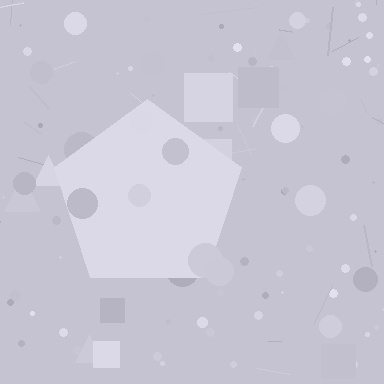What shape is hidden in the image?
A pentagon is hidden in the image.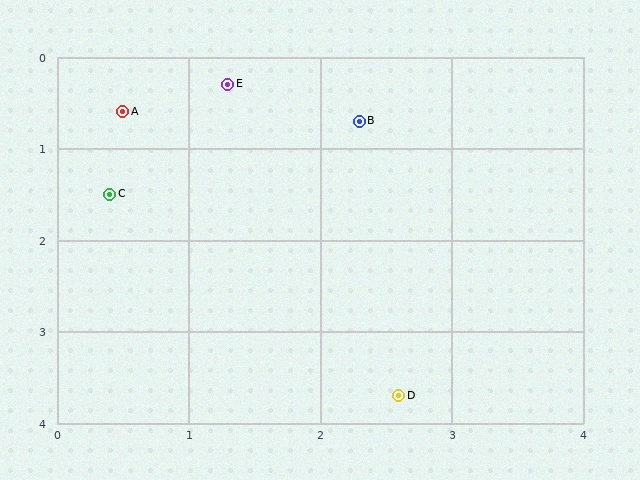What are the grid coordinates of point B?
Point B is at approximately (2.3, 0.7).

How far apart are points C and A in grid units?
Points C and A are about 0.9 grid units apart.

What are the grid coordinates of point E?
Point E is at approximately (1.3, 0.3).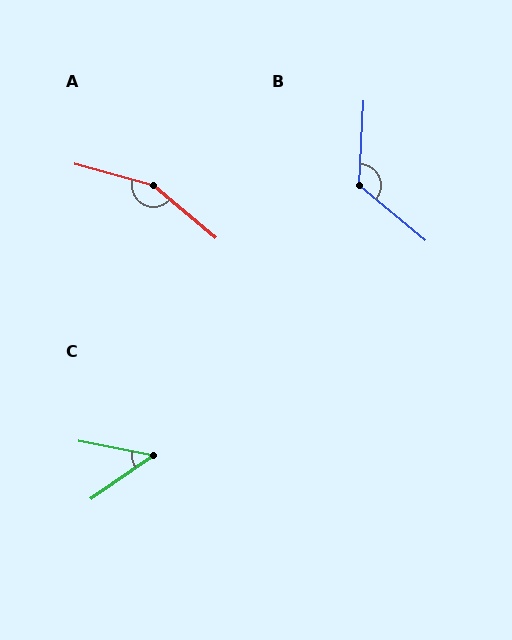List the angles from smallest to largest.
C (46°), B (127°), A (155°).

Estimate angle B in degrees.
Approximately 127 degrees.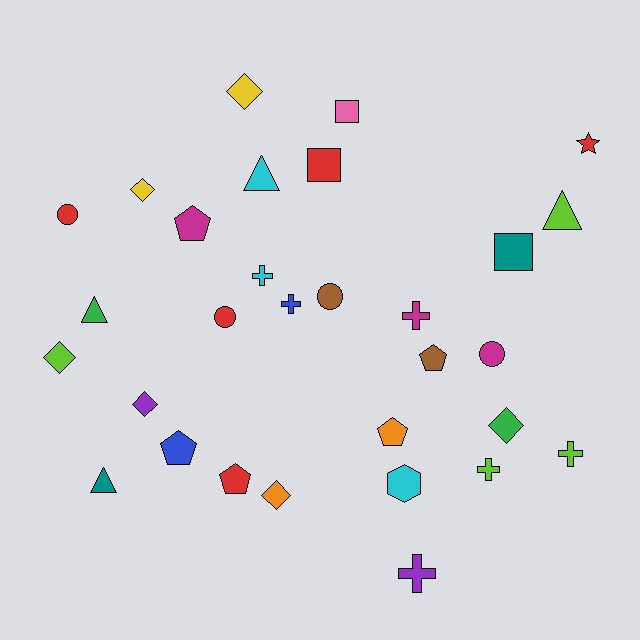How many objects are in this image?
There are 30 objects.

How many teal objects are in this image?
There are 2 teal objects.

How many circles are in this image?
There are 4 circles.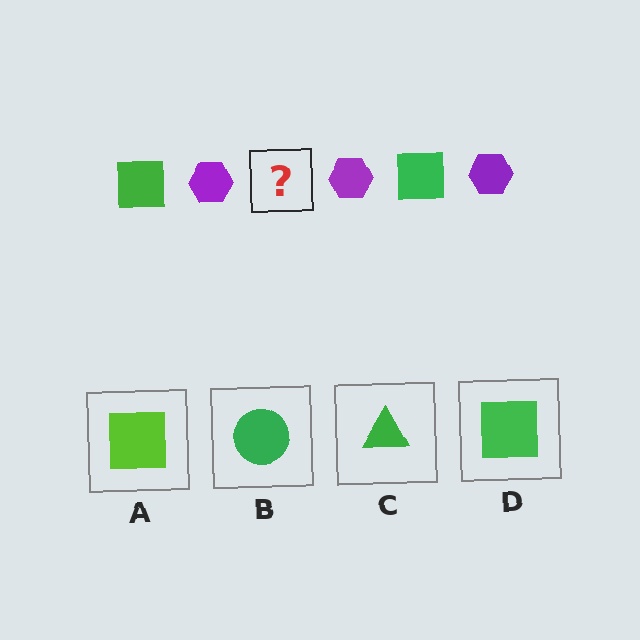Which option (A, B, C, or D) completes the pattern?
D.